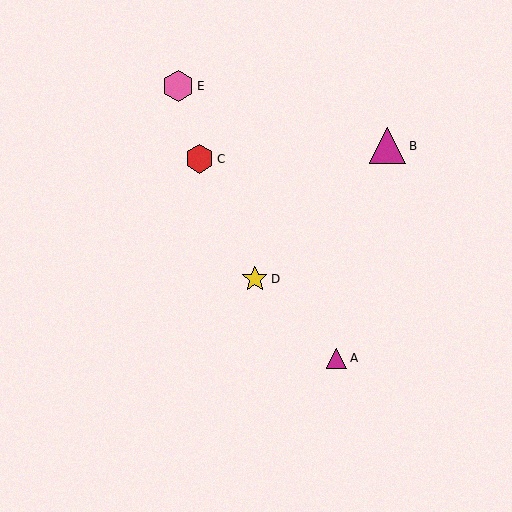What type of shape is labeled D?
Shape D is a yellow star.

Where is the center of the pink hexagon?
The center of the pink hexagon is at (178, 86).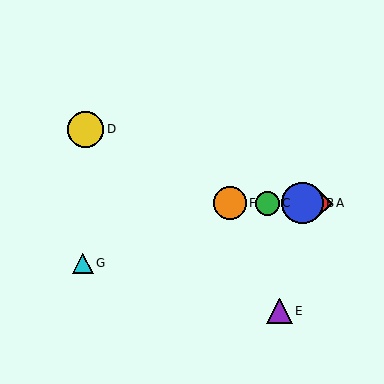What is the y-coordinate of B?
Object B is at y≈203.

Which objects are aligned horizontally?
Objects A, B, C, F are aligned horizontally.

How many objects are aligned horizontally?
4 objects (A, B, C, F) are aligned horizontally.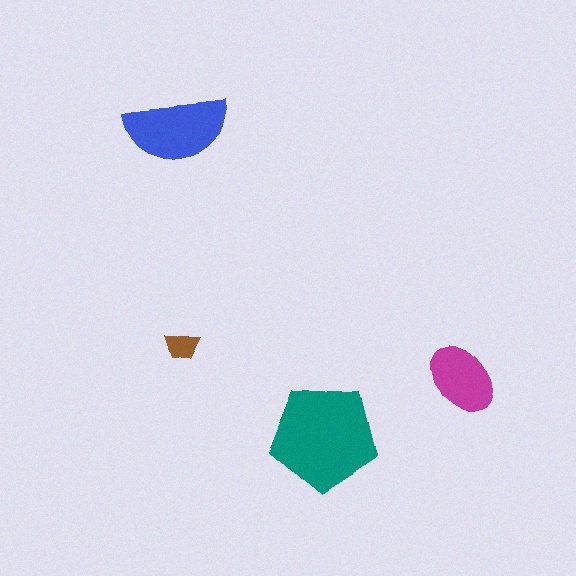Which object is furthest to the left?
The brown trapezoid is leftmost.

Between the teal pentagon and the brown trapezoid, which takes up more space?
The teal pentagon.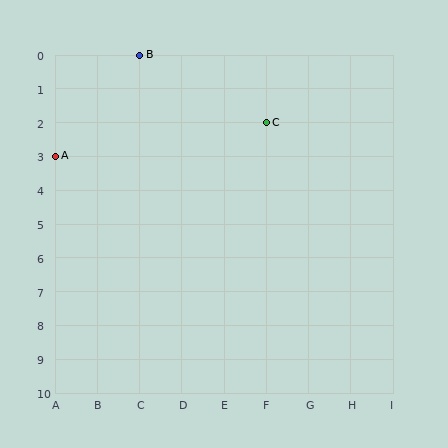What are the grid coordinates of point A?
Point A is at grid coordinates (A, 3).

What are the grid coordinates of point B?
Point B is at grid coordinates (C, 0).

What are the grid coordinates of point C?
Point C is at grid coordinates (F, 2).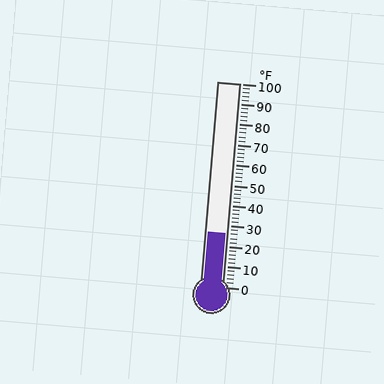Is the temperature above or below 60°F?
The temperature is below 60°F.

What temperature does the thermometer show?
The thermometer shows approximately 26°F.